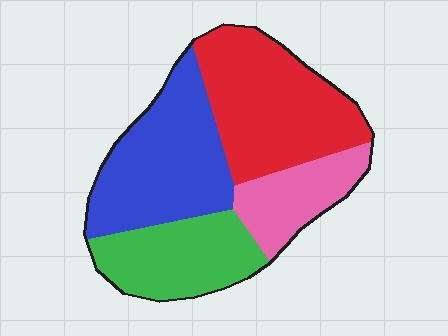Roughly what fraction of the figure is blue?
Blue takes up about one third (1/3) of the figure.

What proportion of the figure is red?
Red takes up about one third (1/3) of the figure.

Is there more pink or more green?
Green.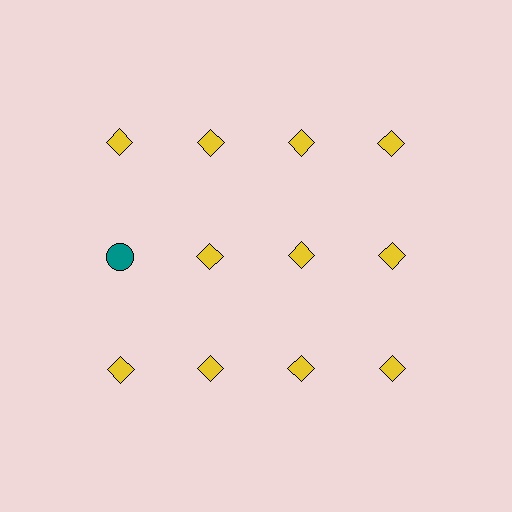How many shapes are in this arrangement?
There are 12 shapes arranged in a grid pattern.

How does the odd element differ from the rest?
It differs in both color (teal instead of yellow) and shape (circle instead of diamond).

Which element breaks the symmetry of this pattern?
The teal circle in the second row, leftmost column breaks the symmetry. All other shapes are yellow diamonds.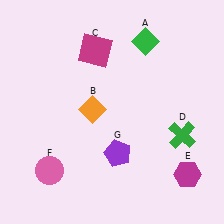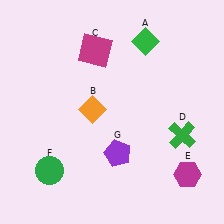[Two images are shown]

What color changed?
The circle (F) changed from pink in Image 1 to green in Image 2.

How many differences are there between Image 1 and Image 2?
There is 1 difference between the two images.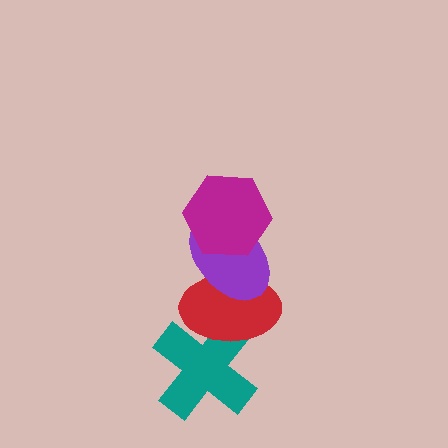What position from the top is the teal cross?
The teal cross is 4th from the top.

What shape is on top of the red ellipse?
The purple ellipse is on top of the red ellipse.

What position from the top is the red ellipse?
The red ellipse is 3rd from the top.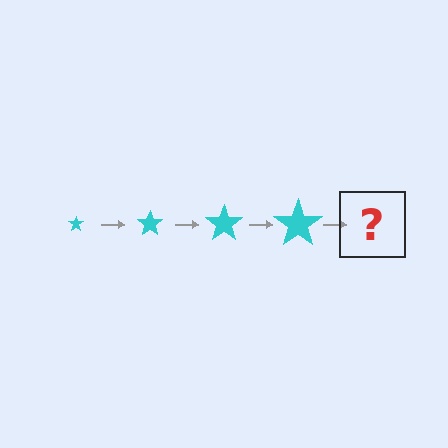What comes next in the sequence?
The next element should be a cyan star, larger than the previous one.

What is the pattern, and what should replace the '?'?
The pattern is that the star gets progressively larger each step. The '?' should be a cyan star, larger than the previous one.